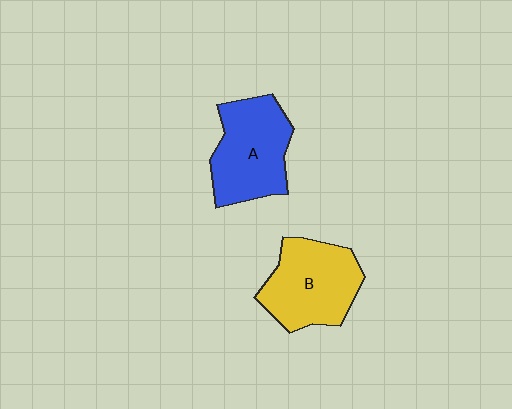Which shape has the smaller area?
Shape B (yellow).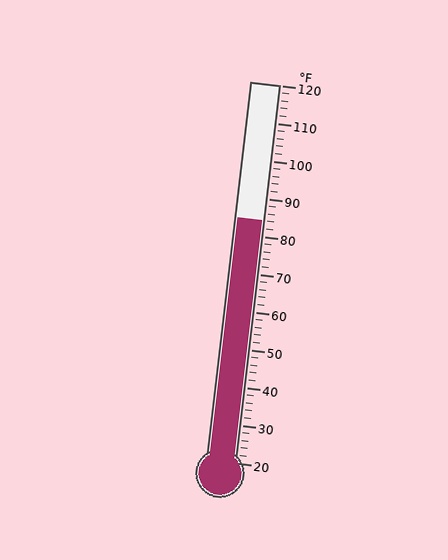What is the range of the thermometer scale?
The thermometer scale ranges from 20°F to 120°F.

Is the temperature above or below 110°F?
The temperature is below 110°F.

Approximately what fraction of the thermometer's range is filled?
The thermometer is filled to approximately 65% of its range.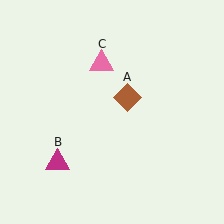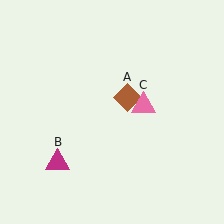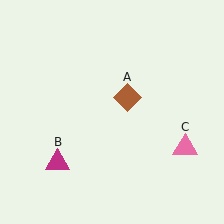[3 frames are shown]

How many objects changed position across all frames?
1 object changed position: pink triangle (object C).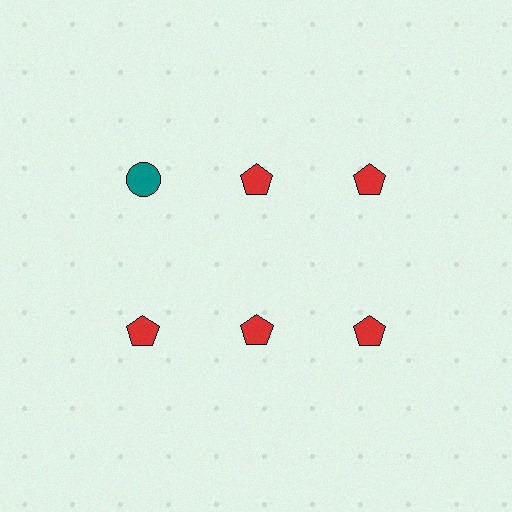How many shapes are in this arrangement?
There are 6 shapes arranged in a grid pattern.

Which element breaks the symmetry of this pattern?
The teal circle in the top row, leftmost column breaks the symmetry. All other shapes are red pentagons.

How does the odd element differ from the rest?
It differs in both color (teal instead of red) and shape (circle instead of pentagon).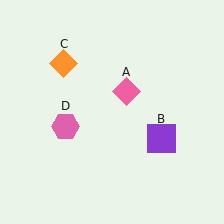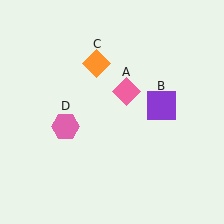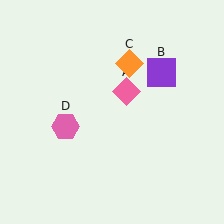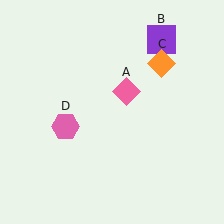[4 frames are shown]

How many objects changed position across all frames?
2 objects changed position: purple square (object B), orange diamond (object C).